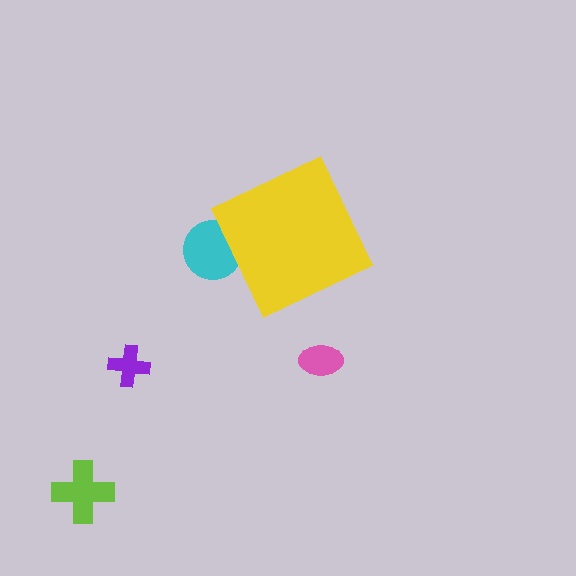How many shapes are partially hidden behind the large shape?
1 shape is partially hidden.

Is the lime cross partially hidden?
No, the lime cross is fully visible.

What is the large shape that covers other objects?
A yellow diamond.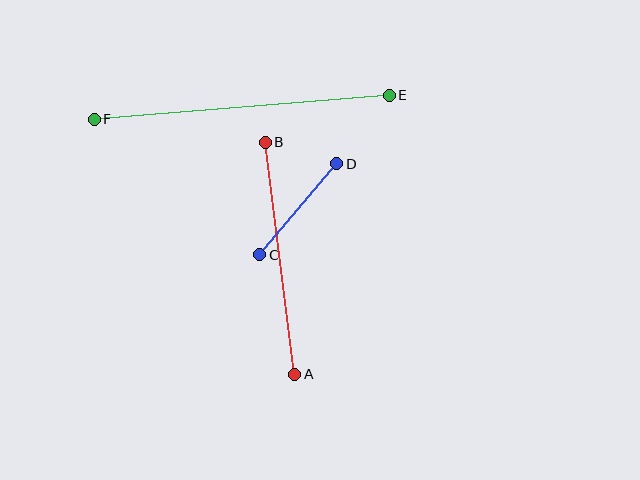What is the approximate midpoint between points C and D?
The midpoint is at approximately (298, 209) pixels.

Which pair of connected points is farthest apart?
Points E and F are farthest apart.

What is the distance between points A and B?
The distance is approximately 234 pixels.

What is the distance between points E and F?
The distance is approximately 296 pixels.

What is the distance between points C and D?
The distance is approximately 119 pixels.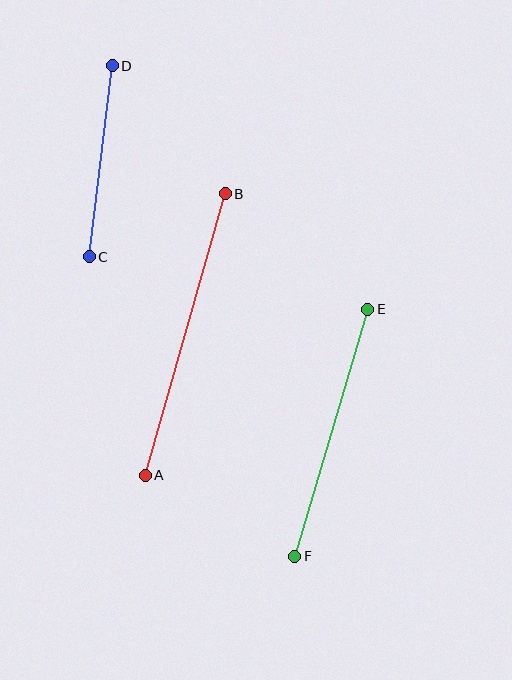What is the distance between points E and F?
The distance is approximately 258 pixels.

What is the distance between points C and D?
The distance is approximately 192 pixels.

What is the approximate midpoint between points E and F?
The midpoint is at approximately (331, 433) pixels.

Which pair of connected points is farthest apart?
Points A and B are farthest apart.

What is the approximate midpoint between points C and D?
The midpoint is at approximately (101, 161) pixels.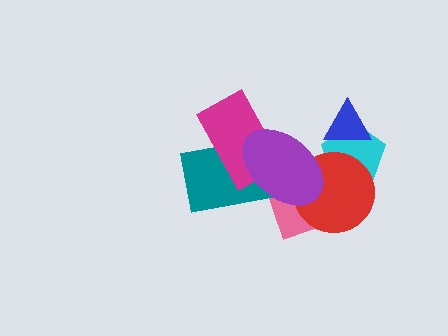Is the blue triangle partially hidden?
No, no other shape covers it.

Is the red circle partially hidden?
Yes, it is partially covered by another shape.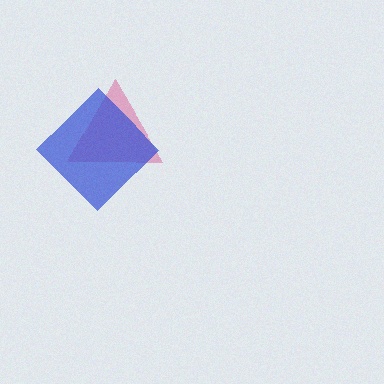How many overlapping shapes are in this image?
There are 2 overlapping shapes in the image.